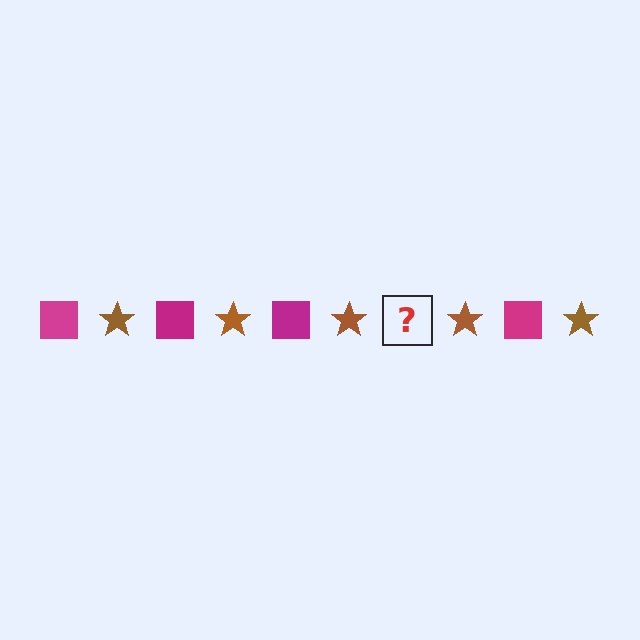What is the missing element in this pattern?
The missing element is a magenta square.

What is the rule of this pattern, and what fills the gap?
The rule is that the pattern alternates between magenta square and brown star. The gap should be filled with a magenta square.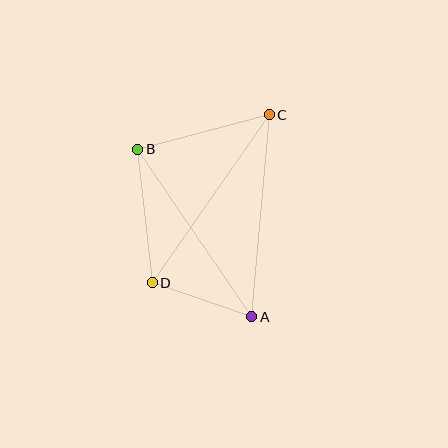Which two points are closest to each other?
Points A and D are closest to each other.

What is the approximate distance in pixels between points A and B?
The distance between A and B is approximately 203 pixels.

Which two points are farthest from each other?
Points C and D are farthest from each other.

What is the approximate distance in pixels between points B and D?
The distance between B and D is approximately 134 pixels.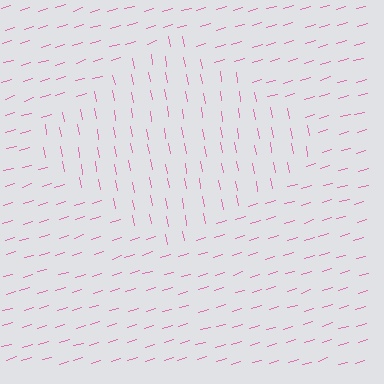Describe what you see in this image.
The image is filled with small pink line segments. A diamond region in the image has lines oriented differently from the surrounding lines, creating a visible texture boundary.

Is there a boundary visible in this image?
Yes, there is a texture boundary formed by a change in line orientation.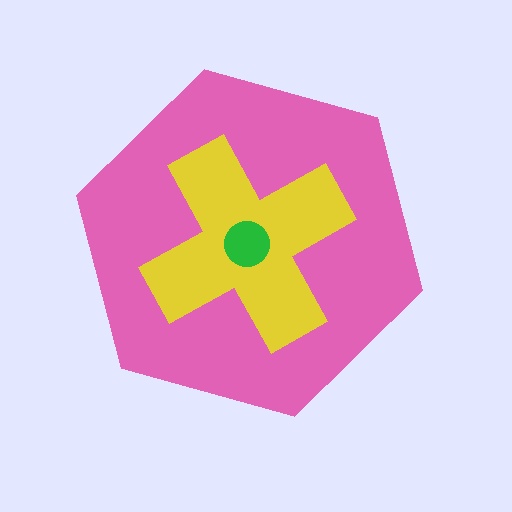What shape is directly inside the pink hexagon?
The yellow cross.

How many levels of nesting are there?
3.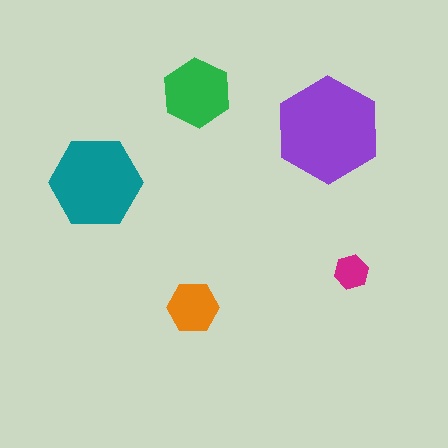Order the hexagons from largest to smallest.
the purple one, the teal one, the green one, the orange one, the magenta one.